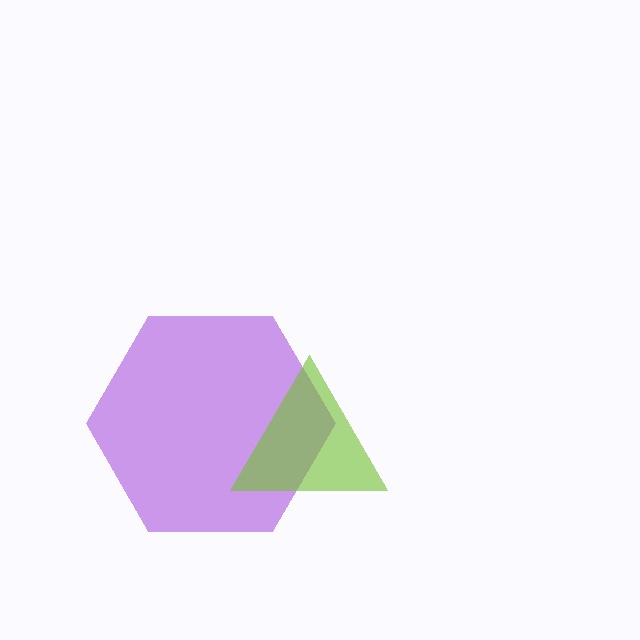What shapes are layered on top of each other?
The layered shapes are: a purple hexagon, a lime triangle.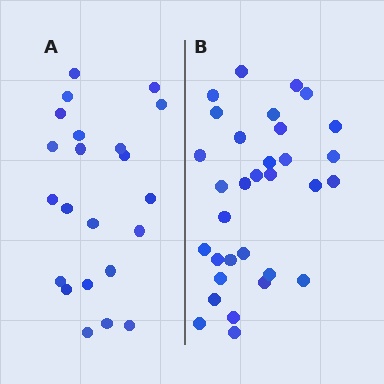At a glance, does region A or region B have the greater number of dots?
Region B (the right region) has more dots.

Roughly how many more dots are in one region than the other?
Region B has roughly 10 or so more dots than region A.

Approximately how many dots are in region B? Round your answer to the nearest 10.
About 30 dots. (The exact count is 32, which rounds to 30.)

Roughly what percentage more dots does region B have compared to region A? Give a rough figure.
About 45% more.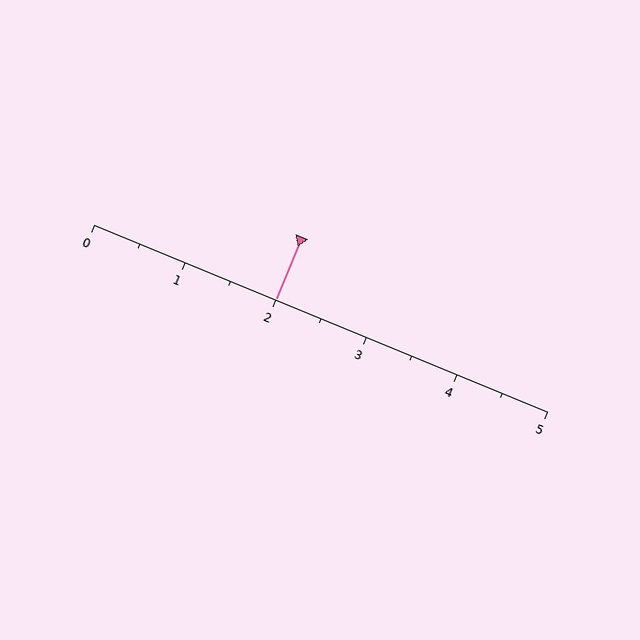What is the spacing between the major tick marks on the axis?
The major ticks are spaced 1 apart.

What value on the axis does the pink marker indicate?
The marker indicates approximately 2.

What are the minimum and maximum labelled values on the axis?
The axis runs from 0 to 5.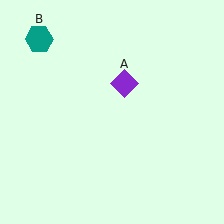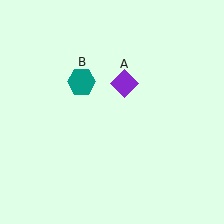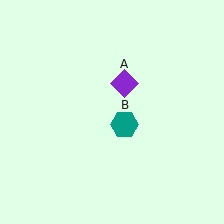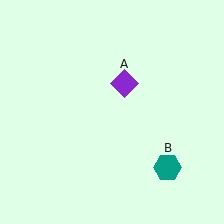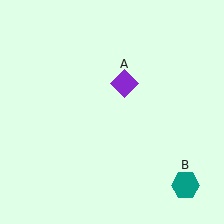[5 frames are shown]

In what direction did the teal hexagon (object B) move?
The teal hexagon (object B) moved down and to the right.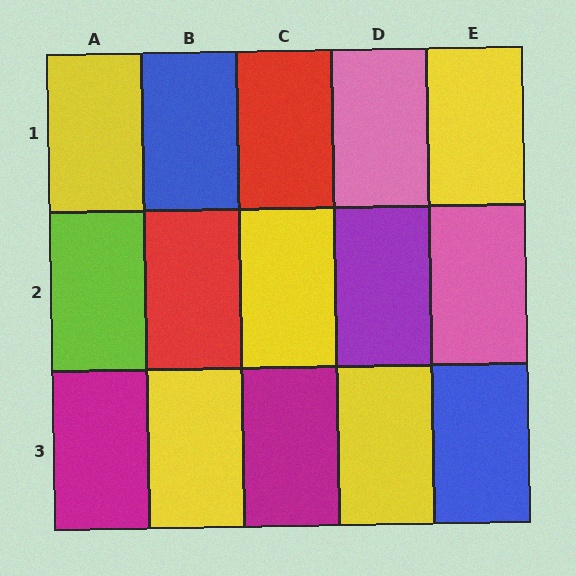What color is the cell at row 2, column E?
Pink.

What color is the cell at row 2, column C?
Yellow.